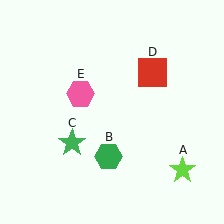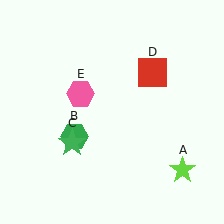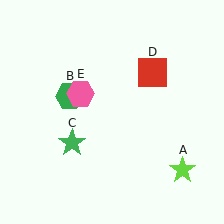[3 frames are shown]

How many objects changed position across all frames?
1 object changed position: green hexagon (object B).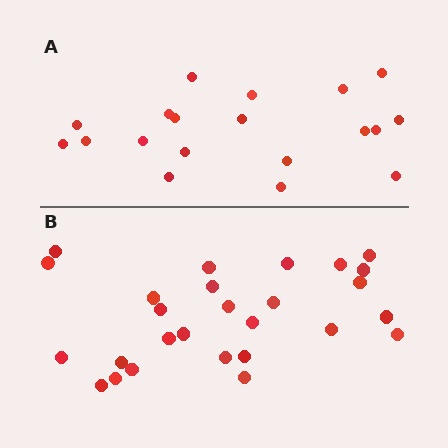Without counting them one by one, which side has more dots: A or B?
Region B (the bottom region) has more dots.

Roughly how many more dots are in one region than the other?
Region B has roughly 8 or so more dots than region A.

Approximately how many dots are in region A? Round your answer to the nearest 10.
About 20 dots. (The exact count is 19, which rounds to 20.)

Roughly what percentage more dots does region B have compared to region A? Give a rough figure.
About 40% more.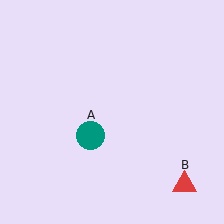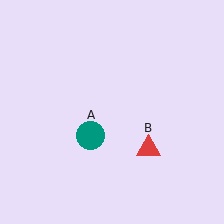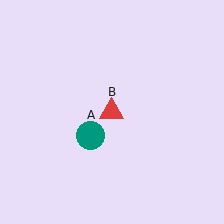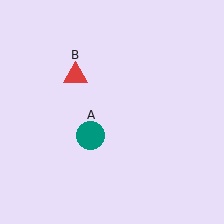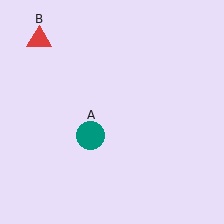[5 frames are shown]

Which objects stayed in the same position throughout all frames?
Teal circle (object A) remained stationary.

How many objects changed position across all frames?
1 object changed position: red triangle (object B).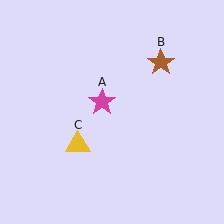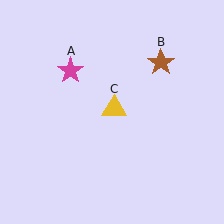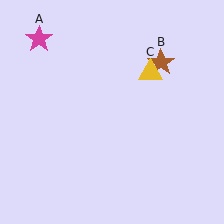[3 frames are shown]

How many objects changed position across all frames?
2 objects changed position: magenta star (object A), yellow triangle (object C).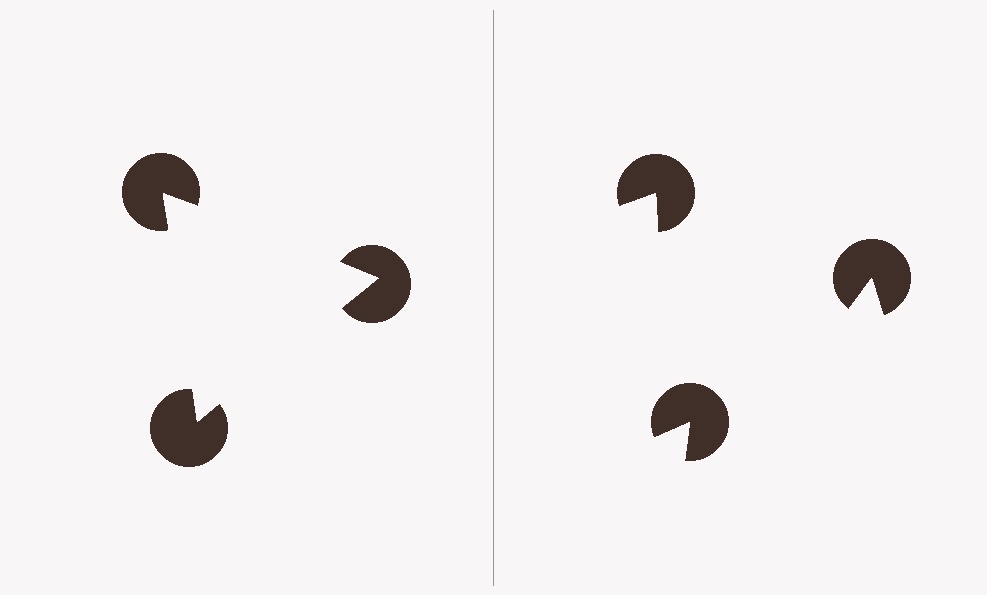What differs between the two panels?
The pac-man discs are positioned identically on both sides; only the wedge orientations differ. On the left they align to a triangle; on the right they are misaligned.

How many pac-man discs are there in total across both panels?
6 — 3 on each side.